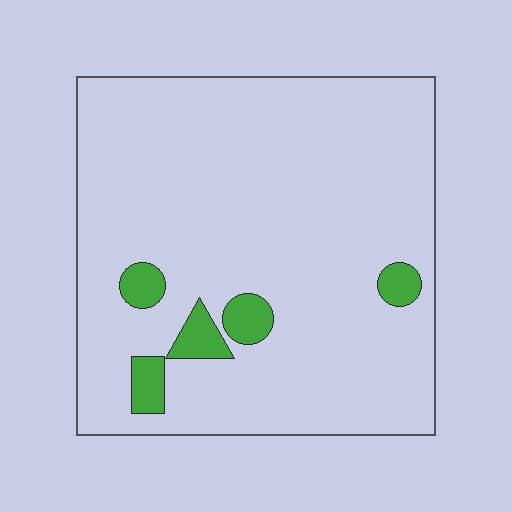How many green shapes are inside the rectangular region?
5.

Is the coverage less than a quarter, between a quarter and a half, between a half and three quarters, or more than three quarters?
Less than a quarter.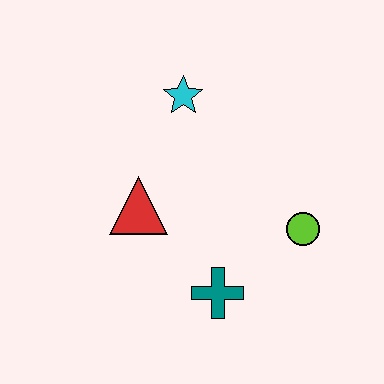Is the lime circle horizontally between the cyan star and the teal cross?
No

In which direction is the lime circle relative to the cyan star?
The lime circle is below the cyan star.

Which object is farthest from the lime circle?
The cyan star is farthest from the lime circle.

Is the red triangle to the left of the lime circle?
Yes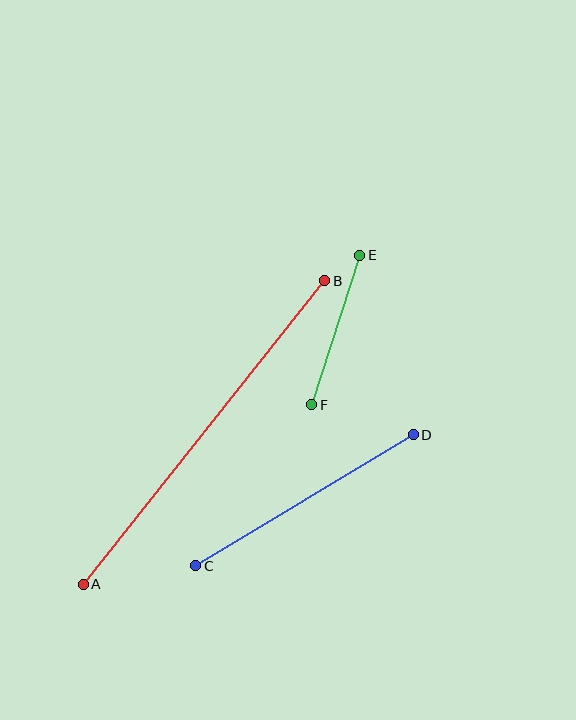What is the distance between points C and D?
The distance is approximately 254 pixels.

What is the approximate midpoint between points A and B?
The midpoint is at approximately (204, 432) pixels.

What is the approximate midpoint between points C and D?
The midpoint is at approximately (305, 500) pixels.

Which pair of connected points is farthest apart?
Points A and B are farthest apart.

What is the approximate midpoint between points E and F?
The midpoint is at approximately (336, 330) pixels.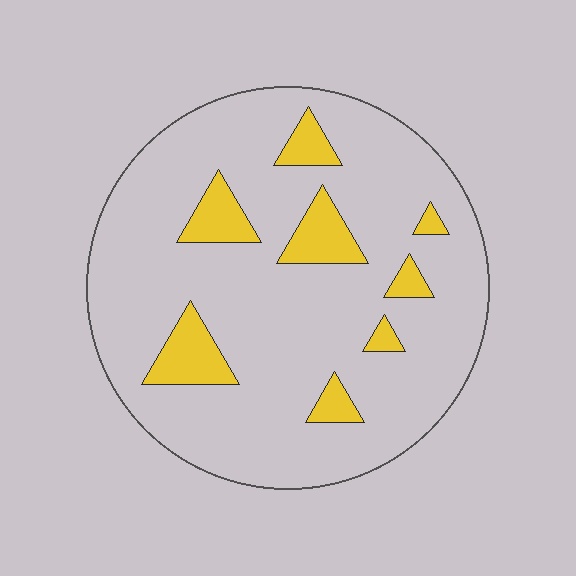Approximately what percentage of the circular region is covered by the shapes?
Approximately 15%.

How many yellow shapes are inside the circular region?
8.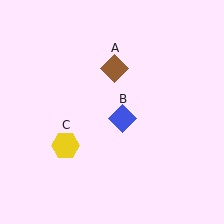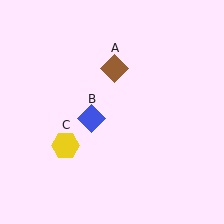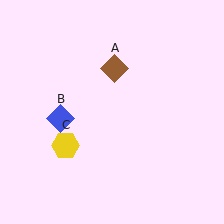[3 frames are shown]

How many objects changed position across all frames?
1 object changed position: blue diamond (object B).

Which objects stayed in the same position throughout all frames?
Brown diamond (object A) and yellow hexagon (object C) remained stationary.